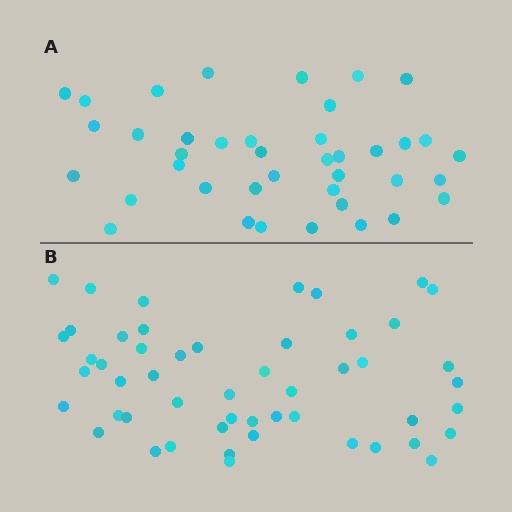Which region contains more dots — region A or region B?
Region B (the bottom region) has more dots.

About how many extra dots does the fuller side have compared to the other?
Region B has roughly 12 or so more dots than region A.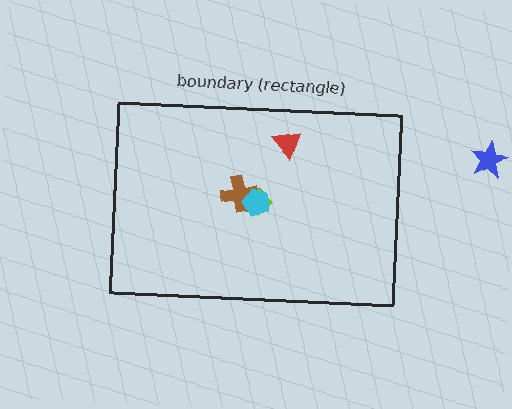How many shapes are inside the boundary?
4 inside, 1 outside.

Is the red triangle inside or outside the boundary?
Inside.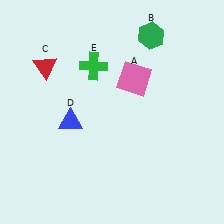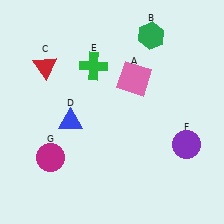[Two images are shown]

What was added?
A purple circle (F), a magenta circle (G) were added in Image 2.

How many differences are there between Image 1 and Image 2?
There are 2 differences between the two images.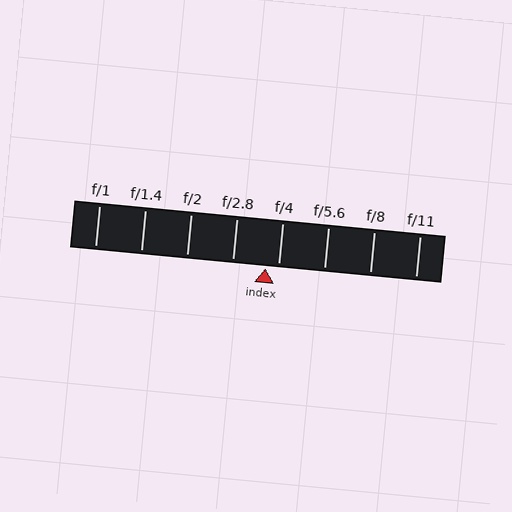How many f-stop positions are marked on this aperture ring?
There are 8 f-stop positions marked.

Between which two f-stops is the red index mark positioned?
The index mark is between f/2.8 and f/4.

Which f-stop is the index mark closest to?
The index mark is closest to f/4.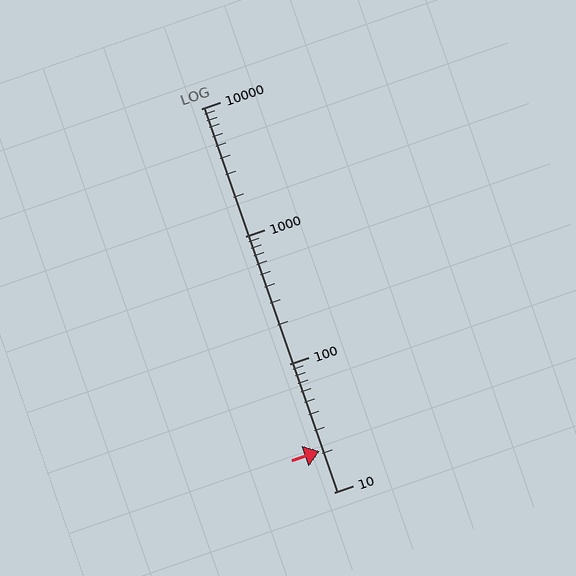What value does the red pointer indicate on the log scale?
The pointer indicates approximately 21.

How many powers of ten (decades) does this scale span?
The scale spans 3 decades, from 10 to 10000.